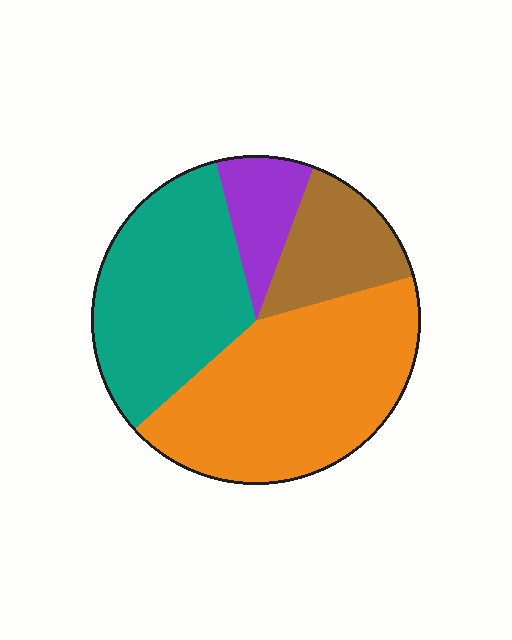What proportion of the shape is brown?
Brown covers roughly 15% of the shape.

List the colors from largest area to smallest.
From largest to smallest: orange, teal, brown, purple.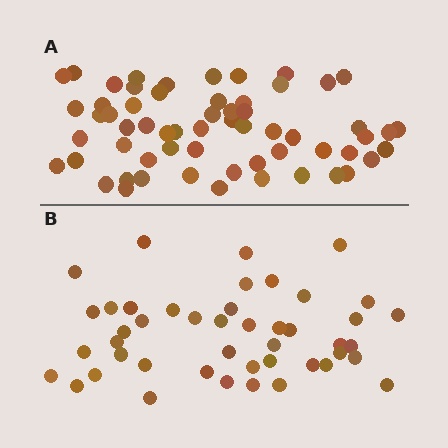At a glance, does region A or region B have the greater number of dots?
Region A (the top region) has more dots.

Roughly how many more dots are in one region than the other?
Region A has approximately 15 more dots than region B.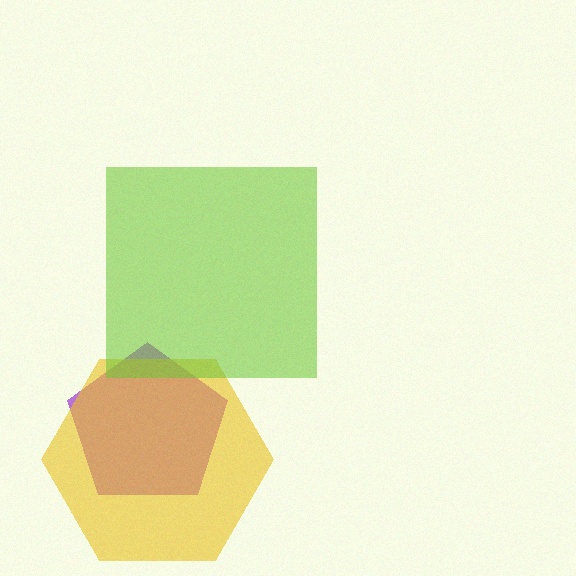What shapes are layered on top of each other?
The layered shapes are: a purple pentagon, a yellow hexagon, a lime square.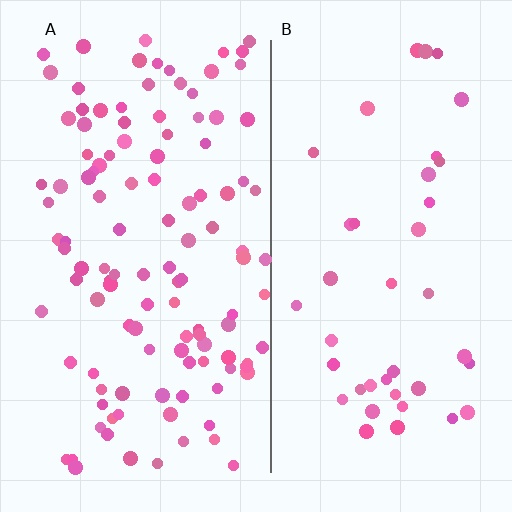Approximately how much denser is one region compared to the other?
Approximately 2.9× — region A over region B.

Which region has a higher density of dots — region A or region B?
A (the left).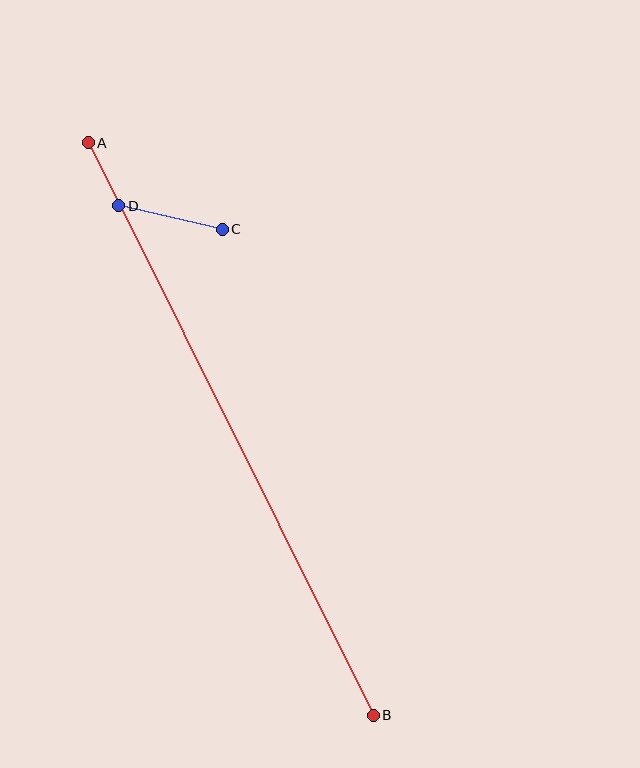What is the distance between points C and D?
The distance is approximately 106 pixels.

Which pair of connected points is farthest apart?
Points A and B are farthest apart.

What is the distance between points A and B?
The distance is approximately 640 pixels.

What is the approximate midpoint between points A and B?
The midpoint is at approximately (231, 429) pixels.